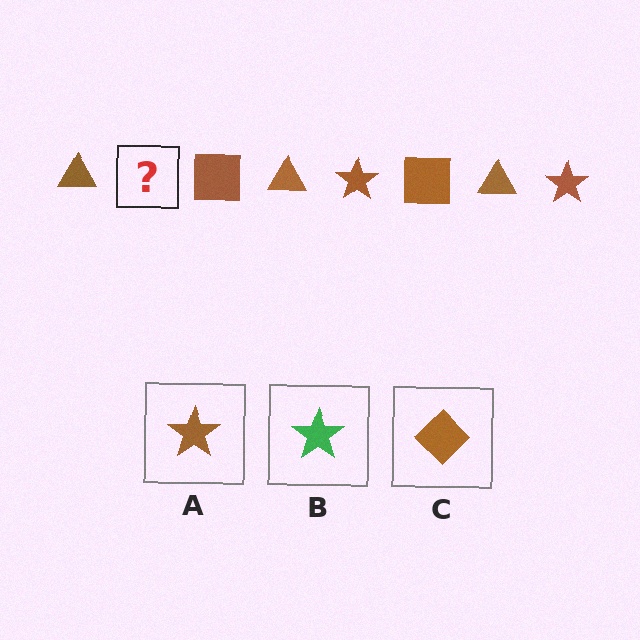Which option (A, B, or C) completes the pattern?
A.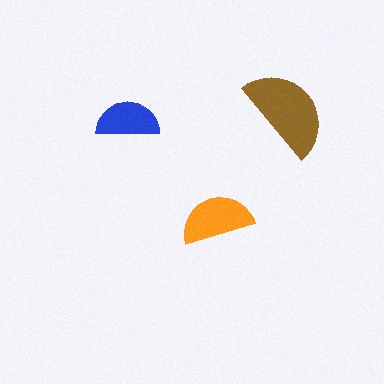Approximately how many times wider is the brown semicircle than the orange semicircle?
About 1.5 times wider.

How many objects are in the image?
There are 3 objects in the image.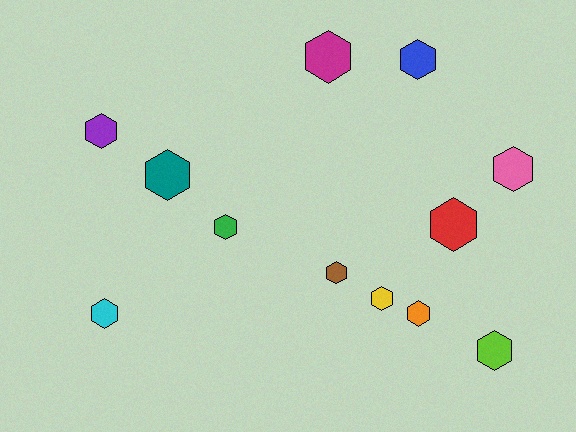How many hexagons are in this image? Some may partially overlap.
There are 12 hexagons.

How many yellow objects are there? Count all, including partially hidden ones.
There is 1 yellow object.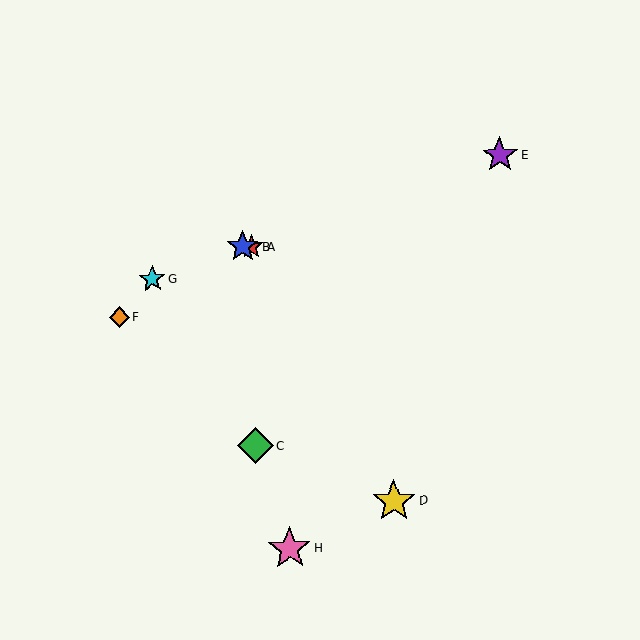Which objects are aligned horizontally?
Objects A, B are aligned horizontally.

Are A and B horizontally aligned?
Yes, both are at y≈247.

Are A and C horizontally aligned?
No, A is at y≈247 and C is at y≈446.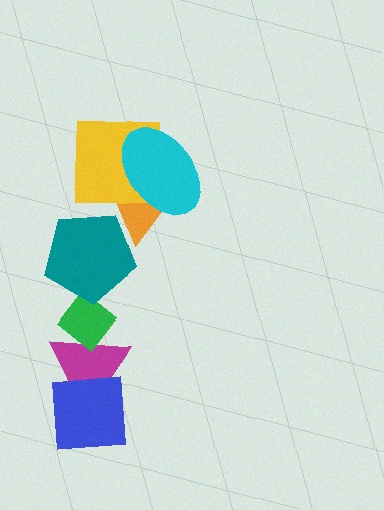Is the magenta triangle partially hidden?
Yes, it is partially covered by another shape.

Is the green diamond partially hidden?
Yes, it is partially covered by another shape.